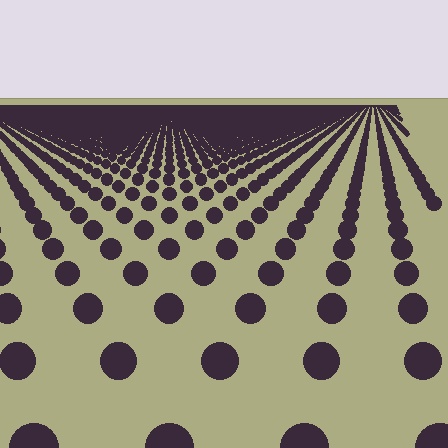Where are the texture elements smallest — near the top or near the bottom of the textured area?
Near the top.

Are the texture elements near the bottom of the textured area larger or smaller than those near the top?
Larger. Near the bottom, elements are closer to the viewer and appear at a bigger on-screen size.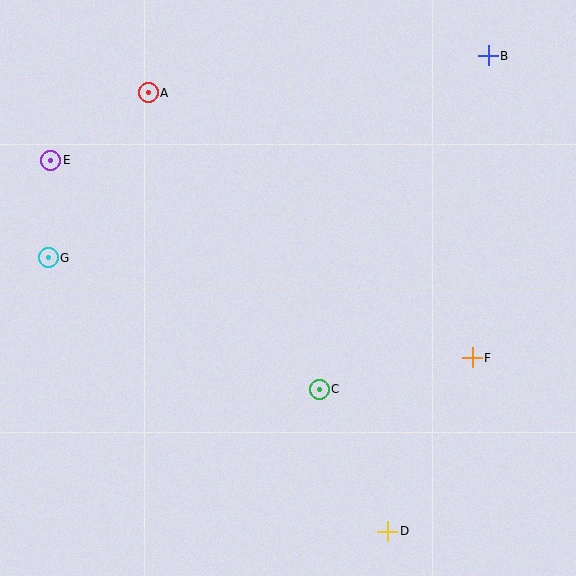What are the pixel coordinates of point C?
Point C is at (319, 389).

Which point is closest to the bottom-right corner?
Point D is closest to the bottom-right corner.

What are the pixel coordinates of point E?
Point E is at (51, 161).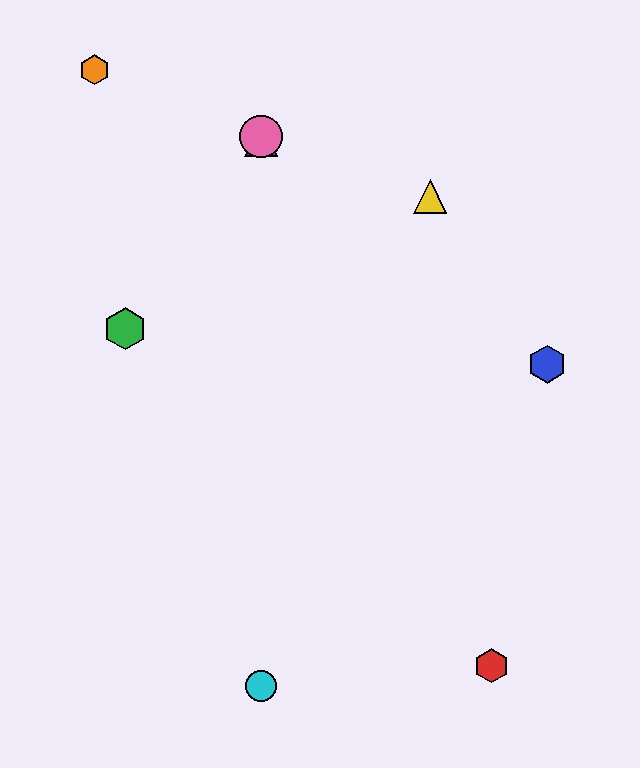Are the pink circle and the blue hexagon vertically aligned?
No, the pink circle is at x≈261 and the blue hexagon is at x≈547.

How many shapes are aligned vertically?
3 shapes (the purple triangle, the cyan circle, the pink circle) are aligned vertically.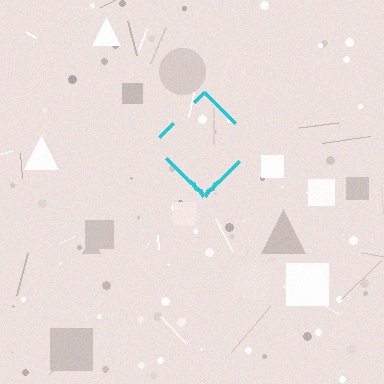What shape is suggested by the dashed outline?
The dashed outline suggests a diamond.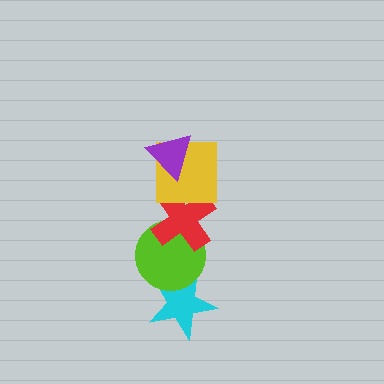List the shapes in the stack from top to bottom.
From top to bottom: the purple triangle, the yellow square, the red cross, the lime circle, the cyan star.